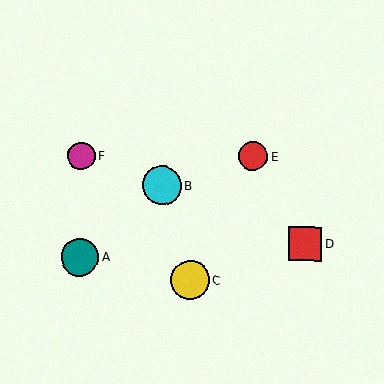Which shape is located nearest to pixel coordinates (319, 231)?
The red square (labeled D) at (305, 244) is nearest to that location.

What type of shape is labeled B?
Shape B is a cyan circle.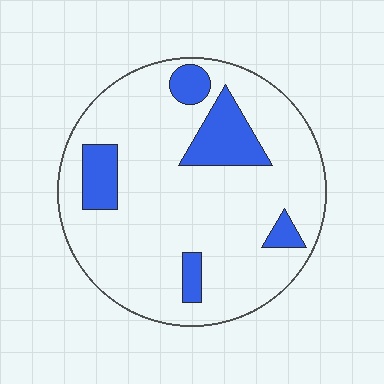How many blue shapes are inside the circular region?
5.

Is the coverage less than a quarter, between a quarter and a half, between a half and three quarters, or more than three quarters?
Less than a quarter.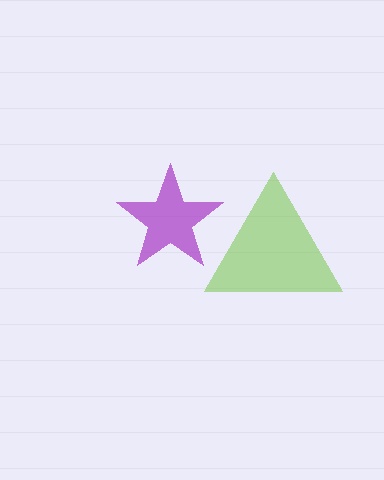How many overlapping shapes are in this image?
There are 2 overlapping shapes in the image.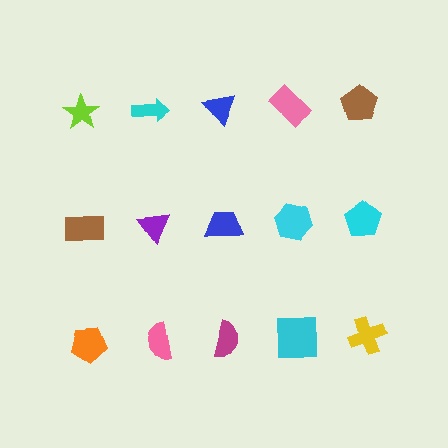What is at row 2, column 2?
A purple triangle.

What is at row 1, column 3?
A blue triangle.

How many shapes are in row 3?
5 shapes.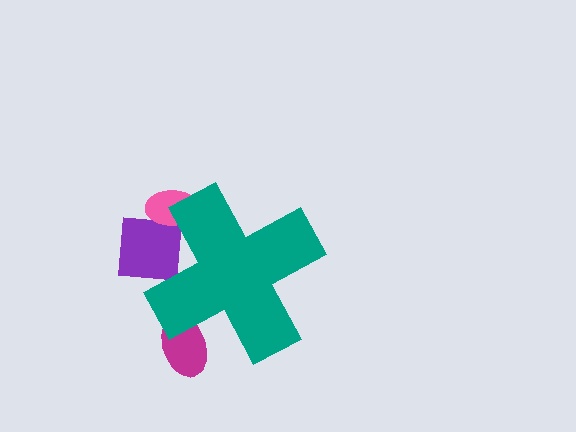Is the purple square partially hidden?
Yes, the purple square is partially hidden behind the teal cross.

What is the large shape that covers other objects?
A teal cross.